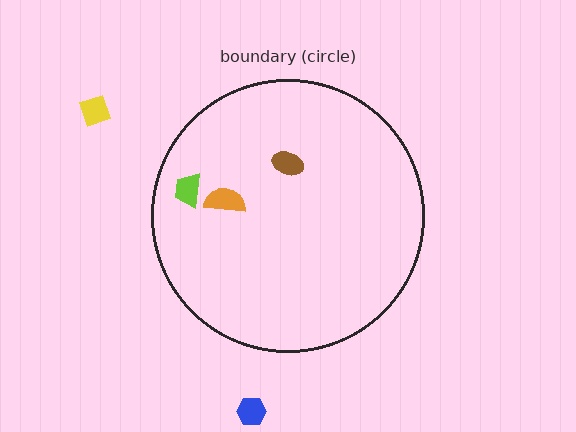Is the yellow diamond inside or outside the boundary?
Outside.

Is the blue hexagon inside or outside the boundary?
Outside.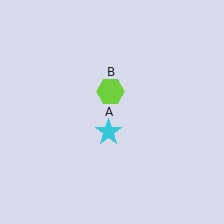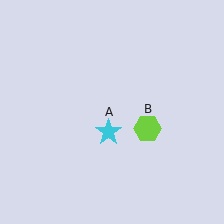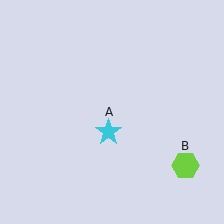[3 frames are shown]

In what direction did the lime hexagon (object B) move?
The lime hexagon (object B) moved down and to the right.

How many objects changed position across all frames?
1 object changed position: lime hexagon (object B).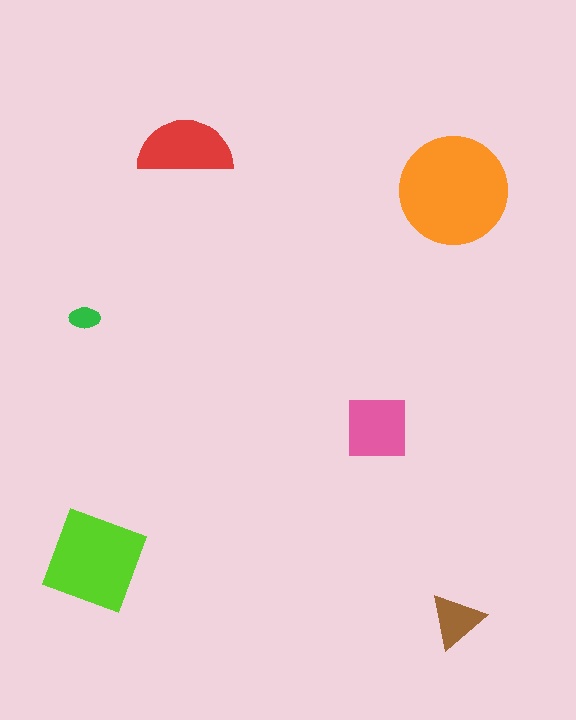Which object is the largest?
The orange circle.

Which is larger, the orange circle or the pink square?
The orange circle.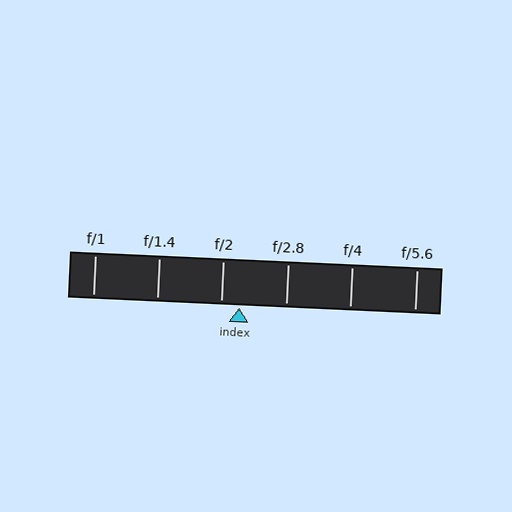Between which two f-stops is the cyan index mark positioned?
The index mark is between f/2 and f/2.8.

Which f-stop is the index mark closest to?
The index mark is closest to f/2.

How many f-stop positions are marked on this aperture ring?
There are 6 f-stop positions marked.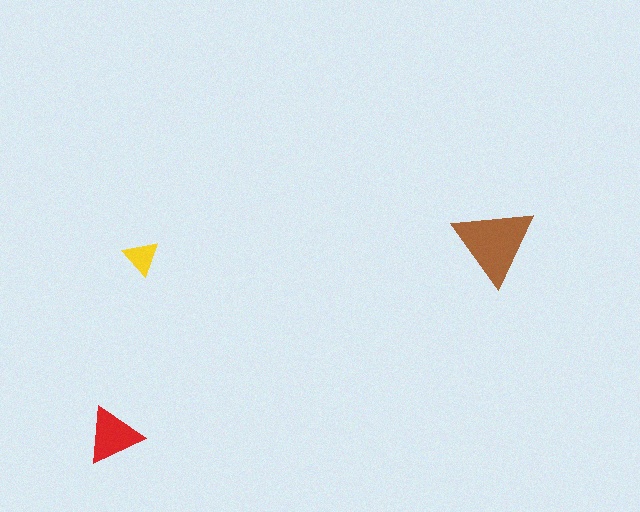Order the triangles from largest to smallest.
the brown one, the red one, the yellow one.